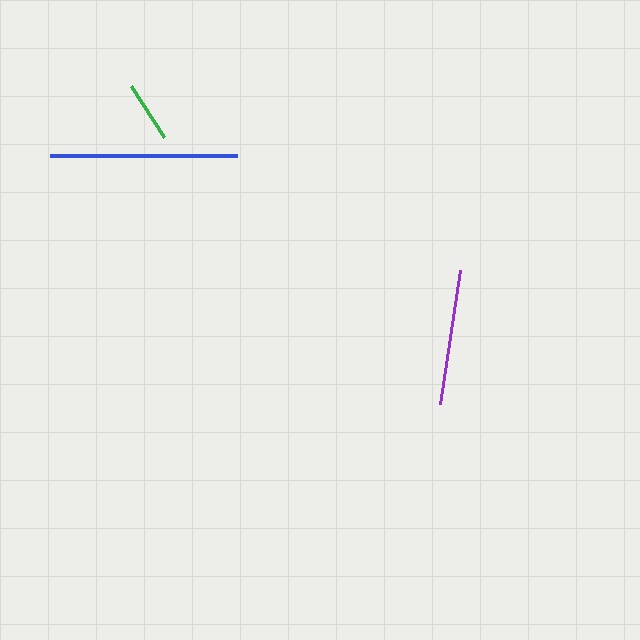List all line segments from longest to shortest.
From longest to shortest: blue, purple, green.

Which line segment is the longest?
The blue line is the longest at approximately 187 pixels.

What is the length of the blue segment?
The blue segment is approximately 187 pixels long.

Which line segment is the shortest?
The green line is the shortest at approximately 60 pixels.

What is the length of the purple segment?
The purple segment is approximately 136 pixels long.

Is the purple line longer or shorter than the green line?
The purple line is longer than the green line.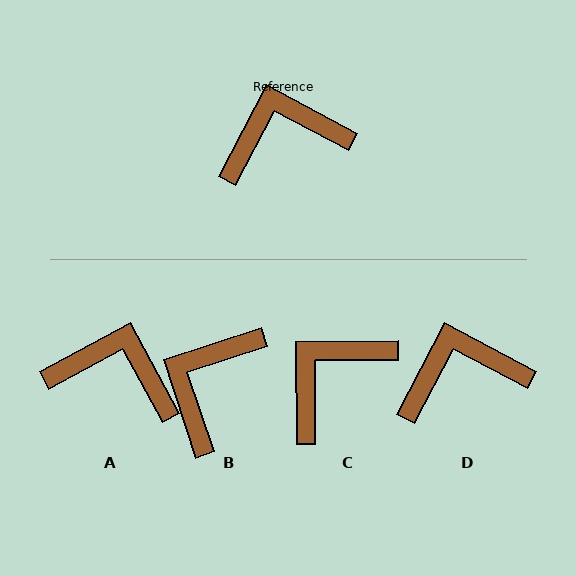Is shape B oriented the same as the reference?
No, it is off by about 46 degrees.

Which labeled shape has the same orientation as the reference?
D.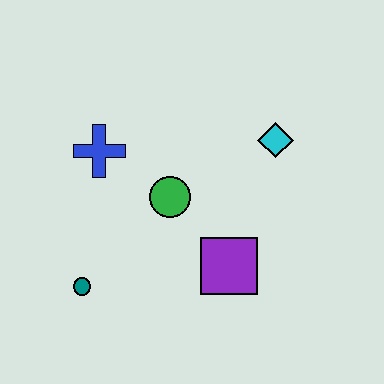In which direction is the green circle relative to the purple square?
The green circle is above the purple square.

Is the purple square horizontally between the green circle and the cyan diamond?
Yes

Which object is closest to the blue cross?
The green circle is closest to the blue cross.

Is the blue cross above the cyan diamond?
No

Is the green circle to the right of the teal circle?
Yes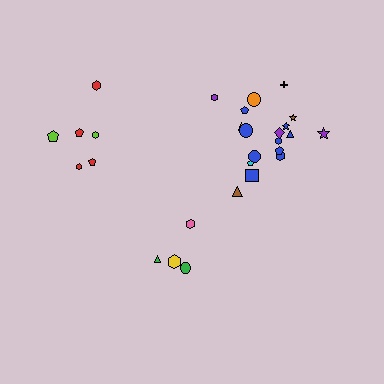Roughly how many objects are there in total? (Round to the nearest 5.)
Roughly 30 objects in total.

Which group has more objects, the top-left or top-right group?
The top-right group.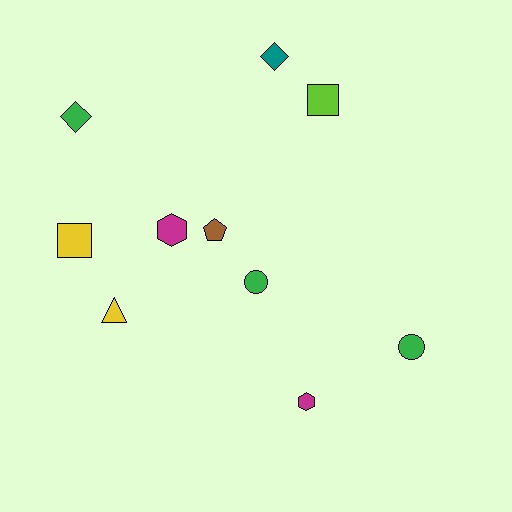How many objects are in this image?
There are 10 objects.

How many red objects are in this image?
There are no red objects.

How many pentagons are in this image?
There is 1 pentagon.